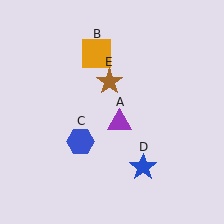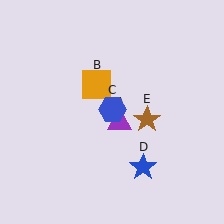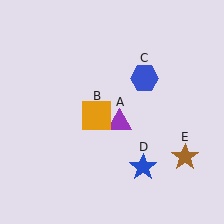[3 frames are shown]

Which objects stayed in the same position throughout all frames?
Purple triangle (object A) and blue star (object D) remained stationary.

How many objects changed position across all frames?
3 objects changed position: orange square (object B), blue hexagon (object C), brown star (object E).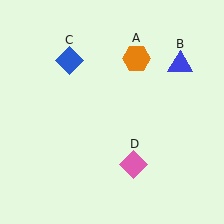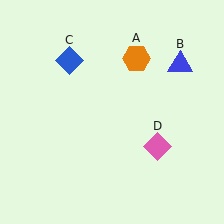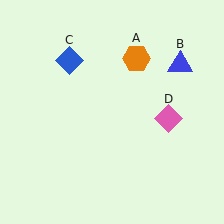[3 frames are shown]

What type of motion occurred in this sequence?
The pink diamond (object D) rotated counterclockwise around the center of the scene.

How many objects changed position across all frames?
1 object changed position: pink diamond (object D).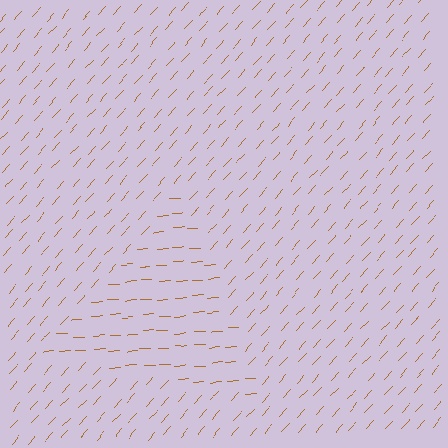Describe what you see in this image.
The image is filled with small brown line segments. A triangle region in the image has lines oriented differently from the surrounding lines, creating a visible texture boundary.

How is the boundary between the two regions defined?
The boundary is defined purely by a change in line orientation (approximately 45 degrees difference). All lines are the same color and thickness.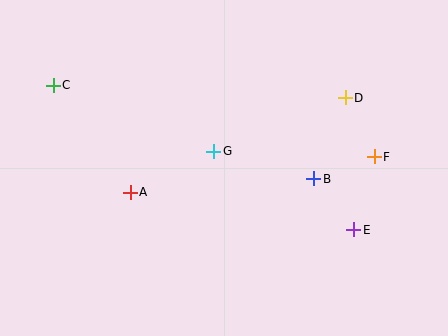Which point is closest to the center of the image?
Point G at (214, 151) is closest to the center.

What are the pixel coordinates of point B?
Point B is at (314, 179).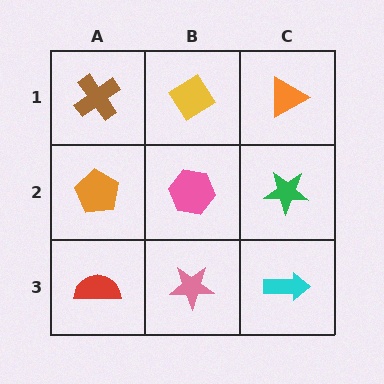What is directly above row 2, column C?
An orange triangle.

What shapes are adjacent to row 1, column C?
A green star (row 2, column C), a yellow diamond (row 1, column B).